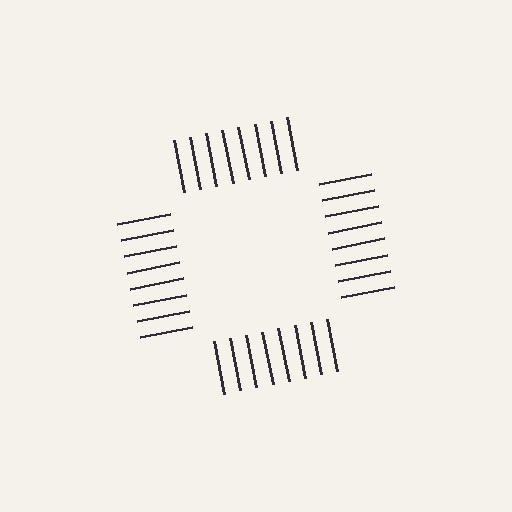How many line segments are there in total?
32 — 8 along each of the 4 edges.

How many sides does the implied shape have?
4 sides — the line-ends trace a square.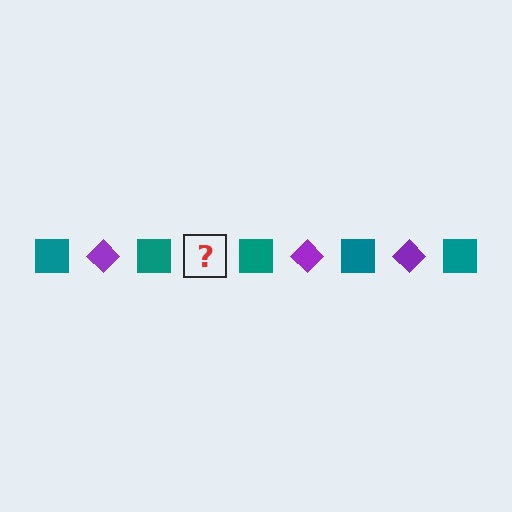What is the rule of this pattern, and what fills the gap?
The rule is that the pattern alternates between teal square and purple diamond. The gap should be filled with a purple diamond.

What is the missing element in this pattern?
The missing element is a purple diamond.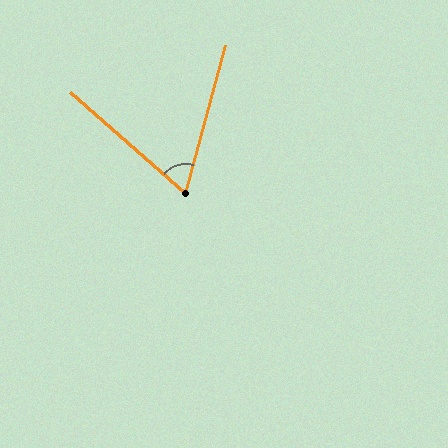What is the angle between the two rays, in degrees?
Approximately 64 degrees.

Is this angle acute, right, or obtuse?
It is acute.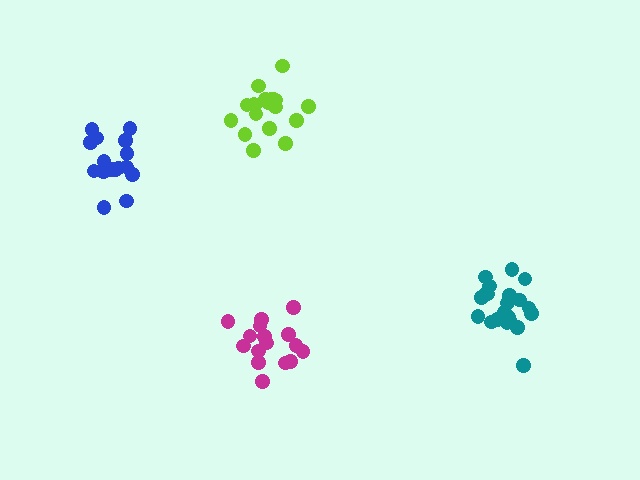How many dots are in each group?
Group 1: 16 dots, Group 2: 21 dots, Group 3: 20 dots, Group 4: 17 dots (74 total).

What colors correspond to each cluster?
The clusters are colored: magenta, teal, lime, blue.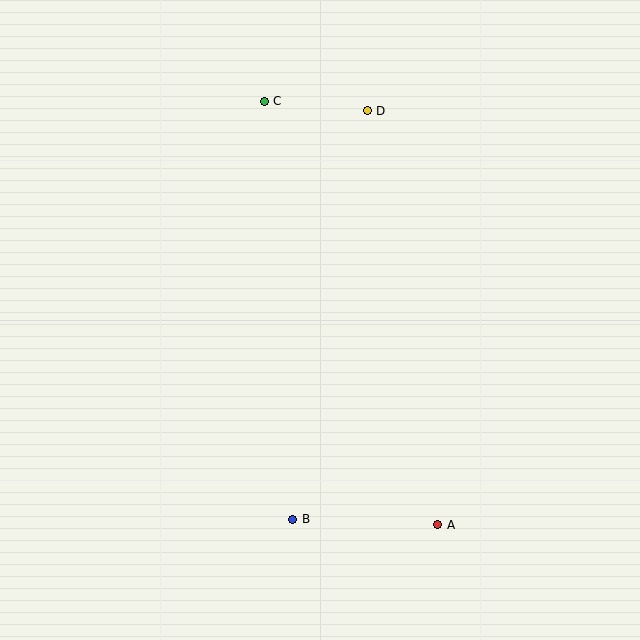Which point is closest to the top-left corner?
Point C is closest to the top-left corner.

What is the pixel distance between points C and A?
The distance between C and A is 458 pixels.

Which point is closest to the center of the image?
Point B at (293, 519) is closest to the center.